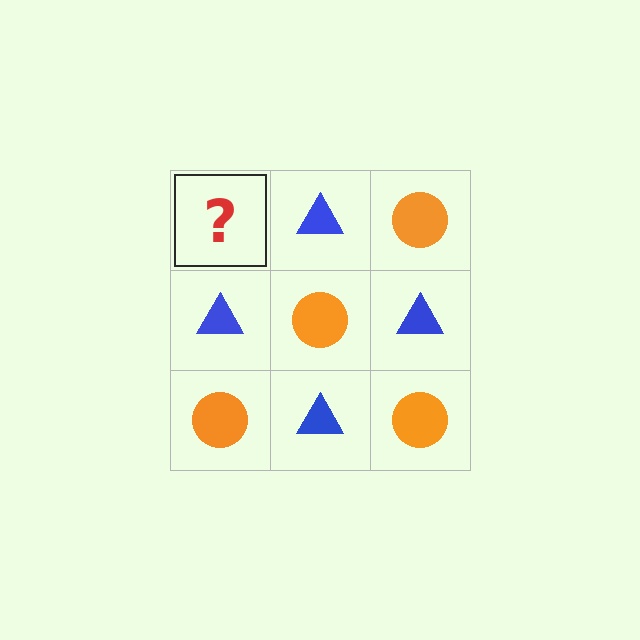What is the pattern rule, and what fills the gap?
The rule is that it alternates orange circle and blue triangle in a checkerboard pattern. The gap should be filled with an orange circle.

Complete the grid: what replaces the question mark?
The question mark should be replaced with an orange circle.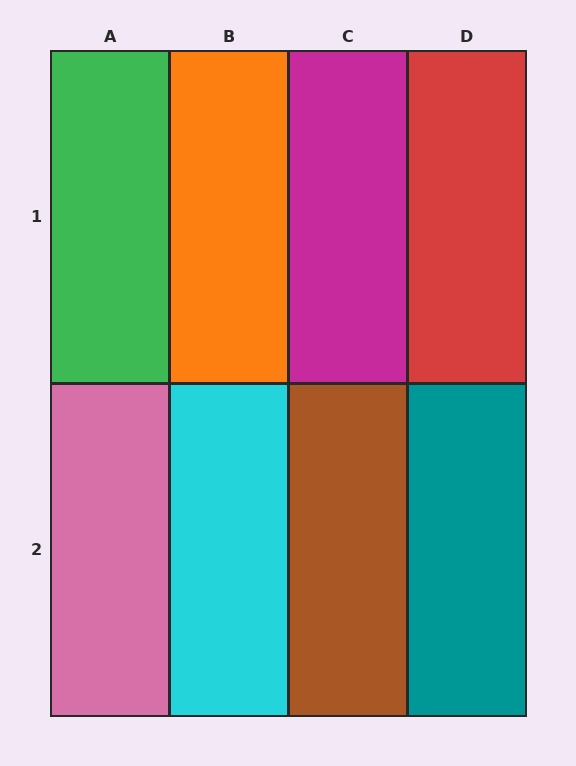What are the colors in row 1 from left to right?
Green, orange, magenta, red.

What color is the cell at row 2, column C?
Brown.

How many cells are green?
1 cell is green.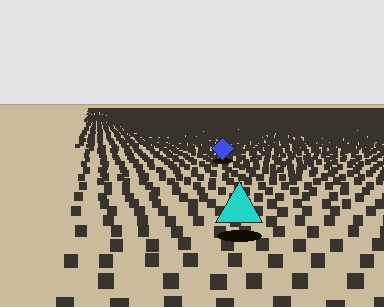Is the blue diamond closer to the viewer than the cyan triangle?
No. The cyan triangle is closer — you can tell from the texture gradient: the ground texture is coarser near it.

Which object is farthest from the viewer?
The blue diamond is farthest from the viewer. It appears smaller and the ground texture around it is denser.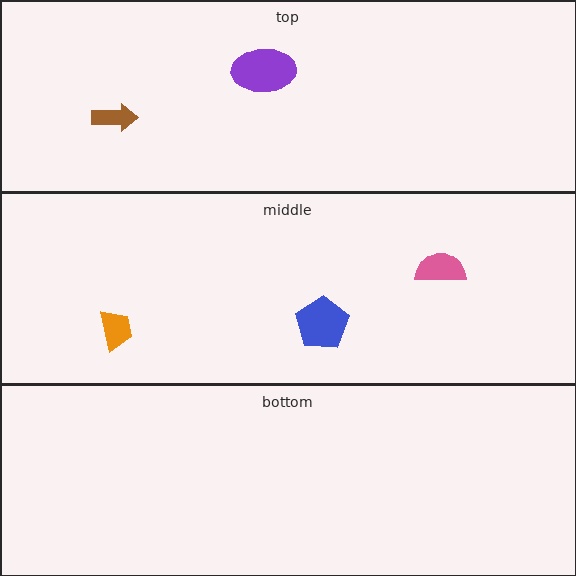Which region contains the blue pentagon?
The middle region.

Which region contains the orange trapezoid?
The middle region.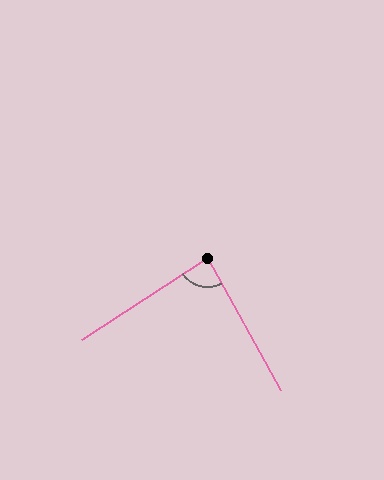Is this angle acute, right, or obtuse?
It is approximately a right angle.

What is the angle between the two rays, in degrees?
Approximately 86 degrees.